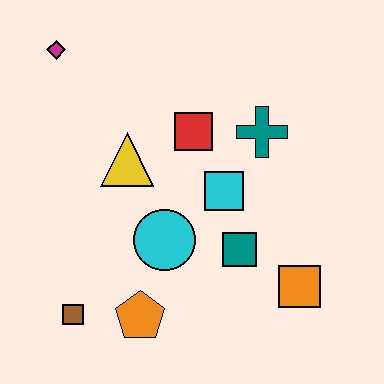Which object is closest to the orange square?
The teal square is closest to the orange square.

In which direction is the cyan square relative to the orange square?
The cyan square is above the orange square.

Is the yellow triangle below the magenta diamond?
Yes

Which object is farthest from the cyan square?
The magenta diamond is farthest from the cyan square.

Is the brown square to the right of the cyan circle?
No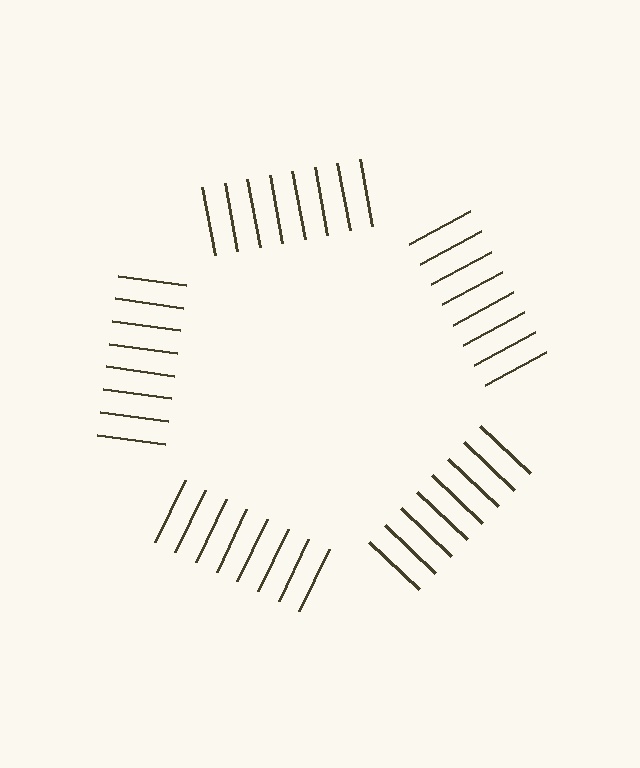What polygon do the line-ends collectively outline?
An illusory pentagon — the line segments terminate on its edges but no continuous stroke is drawn.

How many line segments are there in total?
40 — 8 along each of the 5 edges.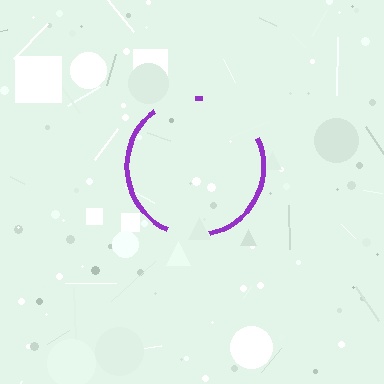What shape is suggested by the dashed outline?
The dashed outline suggests a circle.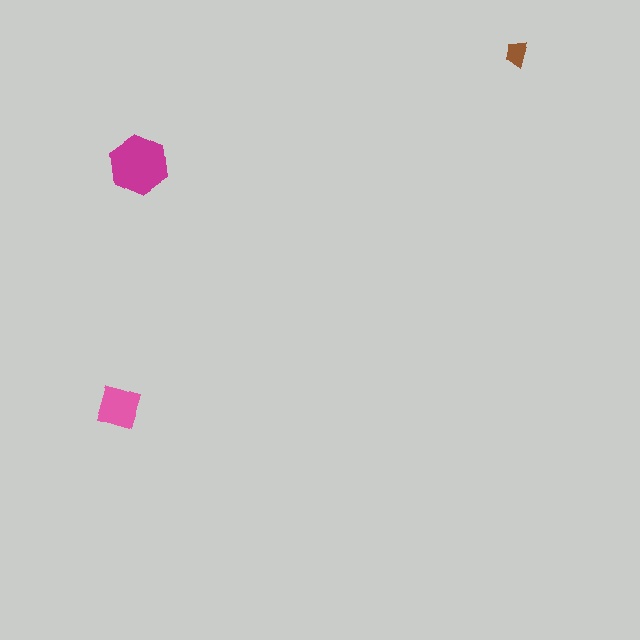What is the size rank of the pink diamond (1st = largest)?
2nd.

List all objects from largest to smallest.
The magenta hexagon, the pink diamond, the brown trapezoid.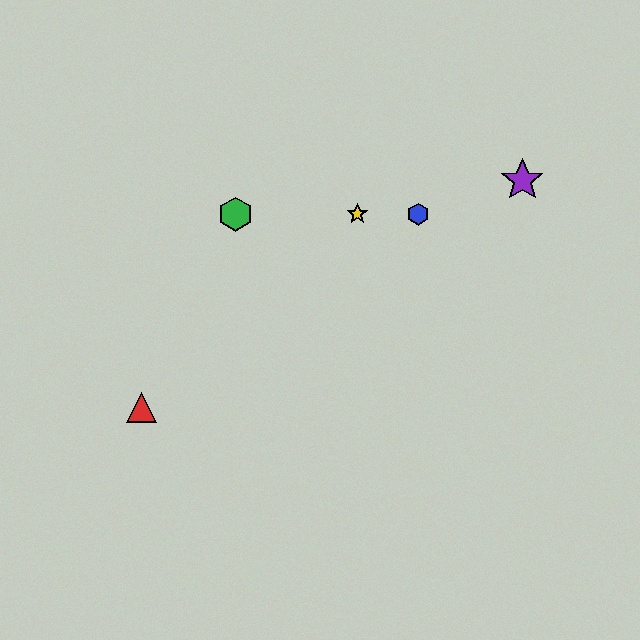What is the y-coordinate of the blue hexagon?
The blue hexagon is at y≈214.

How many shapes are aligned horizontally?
3 shapes (the blue hexagon, the green hexagon, the yellow star) are aligned horizontally.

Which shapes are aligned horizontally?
The blue hexagon, the green hexagon, the yellow star are aligned horizontally.